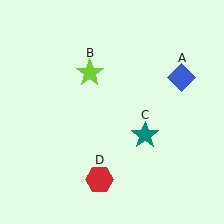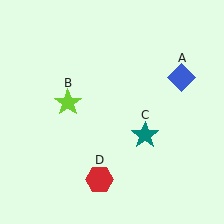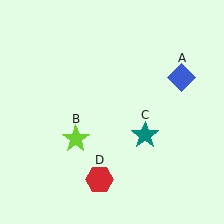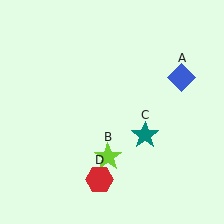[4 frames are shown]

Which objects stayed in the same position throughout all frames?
Blue diamond (object A) and teal star (object C) and red hexagon (object D) remained stationary.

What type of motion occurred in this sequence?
The lime star (object B) rotated counterclockwise around the center of the scene.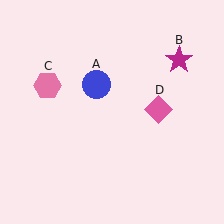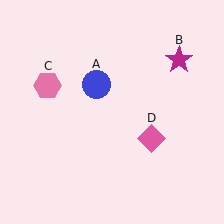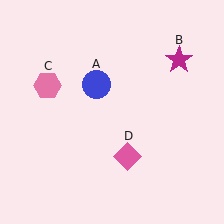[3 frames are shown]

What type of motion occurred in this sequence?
The pink diamond (object D) rotated clockwise around the center of the scene.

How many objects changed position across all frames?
1 object changed position: pink diamond (object D).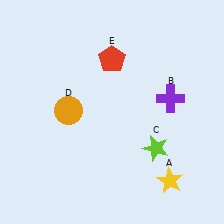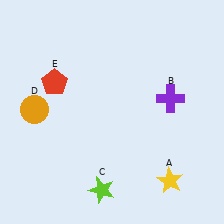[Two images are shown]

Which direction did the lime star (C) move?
The lime star (C) moved left.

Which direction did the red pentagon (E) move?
The red pentagon (E) moved left.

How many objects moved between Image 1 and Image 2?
3 objects moved between the two images.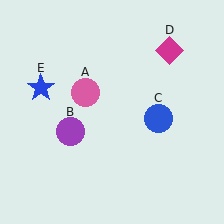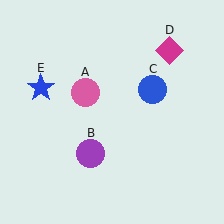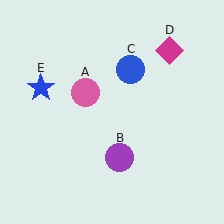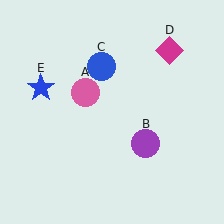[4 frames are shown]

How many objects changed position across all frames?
2 objects changed position: purple circle (object B), blue circle (object C).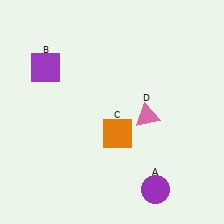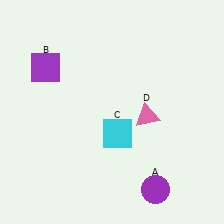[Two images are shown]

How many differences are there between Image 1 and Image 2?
There is 1 difference between the two images.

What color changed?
The square (C) changed from orange in Image 1 to cyan in Image 2.